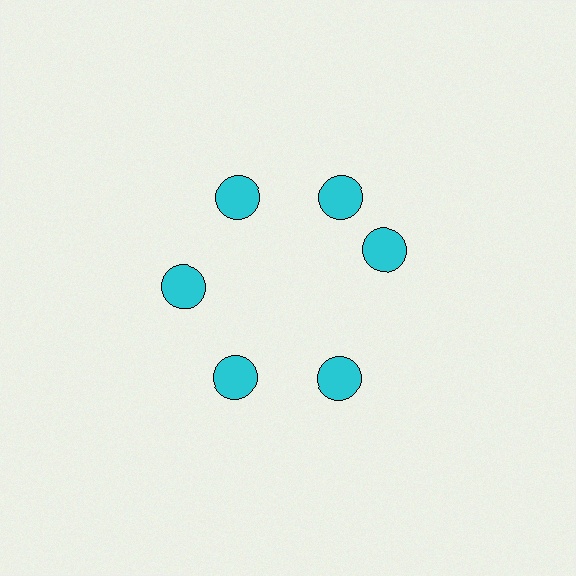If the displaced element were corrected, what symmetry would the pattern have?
It would have 6-fold rotational symmetry — the pattern would map onto itself every 60 degrees.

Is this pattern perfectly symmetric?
No. The 6 cyan circles are arranged in a ring, but one element near the 3 o'clock position is rotated out of alignment along the ring, breaking the 6-fold rotational symmetry.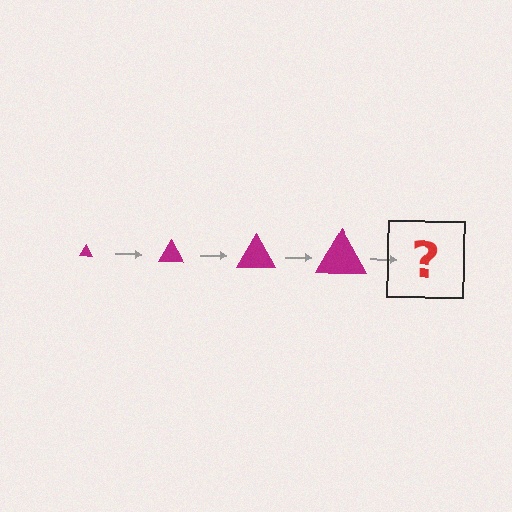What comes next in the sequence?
The next element should be a magenta triangle, larger than the previous one.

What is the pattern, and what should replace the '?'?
The pattern is that the triangle gets progressively larger each step. The '?' should be a magenta triangle, larger than the previous one.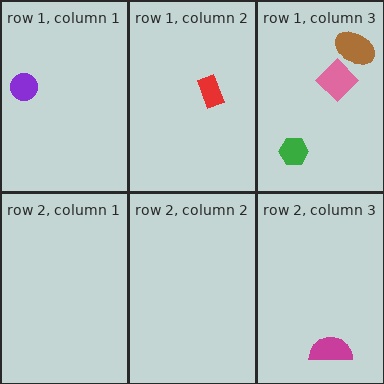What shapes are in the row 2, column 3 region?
The magenta semicircle.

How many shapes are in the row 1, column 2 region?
1.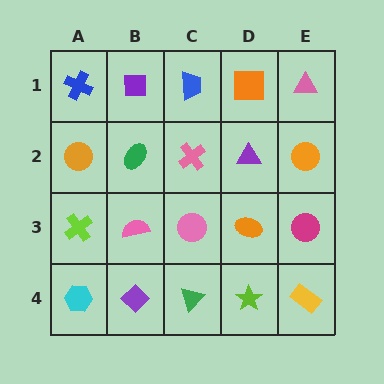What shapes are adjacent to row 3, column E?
An orange circle (row 2, column E), a yellow rectangle (row 4, column E), an orange ellipse (row 3, column D).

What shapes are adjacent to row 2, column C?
A blue trapezoid (row 1, column C), a pink circle (row 3, column C), a green ellipse (row 2, column B), a purple triangle (row 2, column D).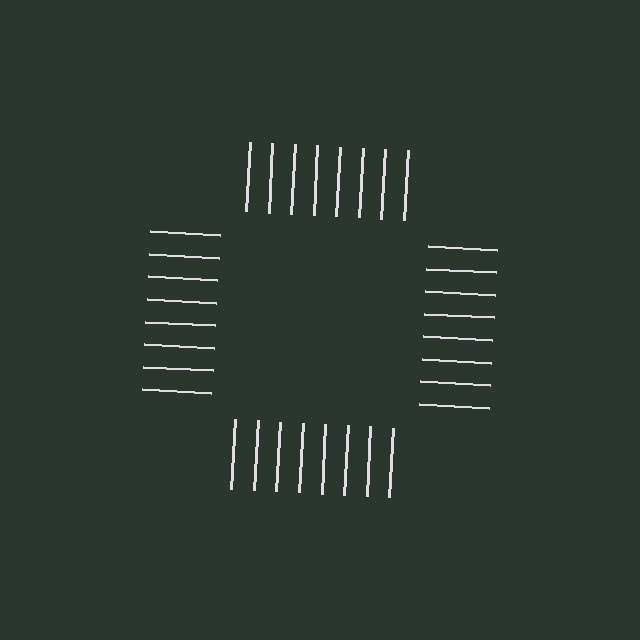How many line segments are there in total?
32 — 8 along each of the 4 edges.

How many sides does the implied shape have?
4 sides — the line-ends trace a square.